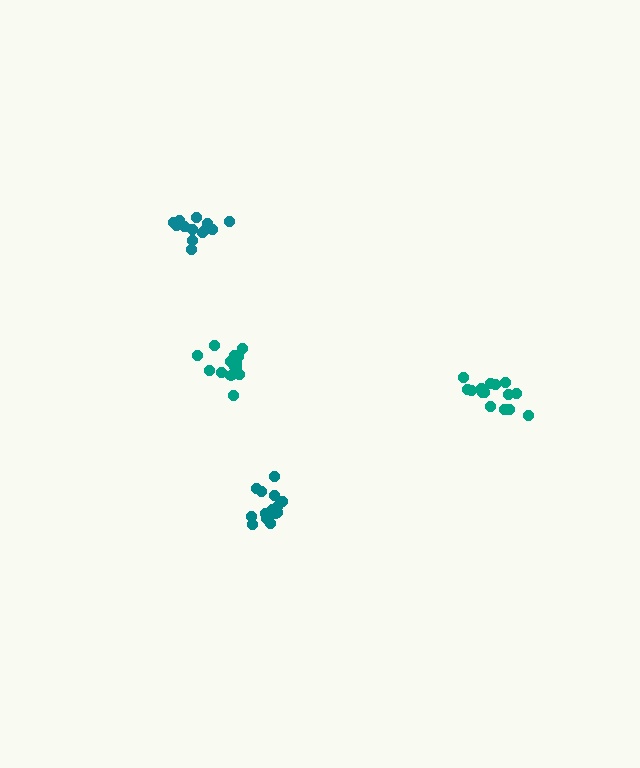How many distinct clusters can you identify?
There are 4 distinct clusters.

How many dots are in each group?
Group 1: 13 dots, Group 2: 16 dots, Group 3: 16 dots, Group 4: 15 dots (60 total).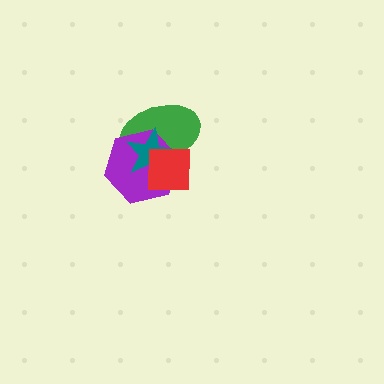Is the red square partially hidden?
No, no other shape covers it.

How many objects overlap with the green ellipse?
3 objects overlap with the green ellipse.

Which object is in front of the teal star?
The red square is in front of the teal star.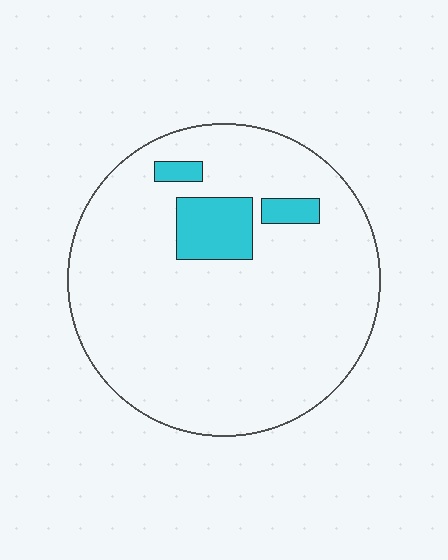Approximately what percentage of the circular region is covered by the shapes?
Approximately 10%.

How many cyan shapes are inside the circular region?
3.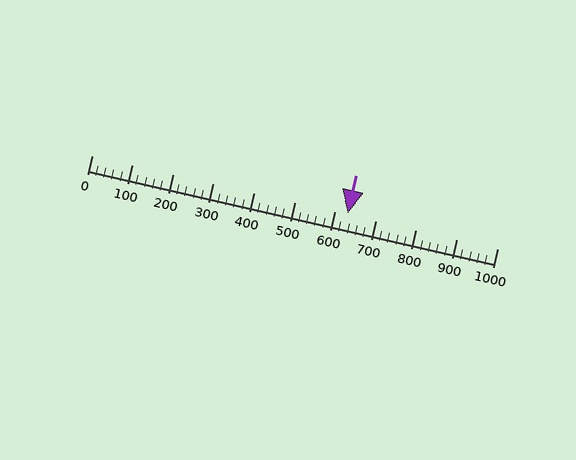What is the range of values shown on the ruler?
The ruler shows values from 0 to 1000.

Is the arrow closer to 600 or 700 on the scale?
The arrow is closer to 600.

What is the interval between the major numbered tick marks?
The major tick marks are spaced 100 units apart.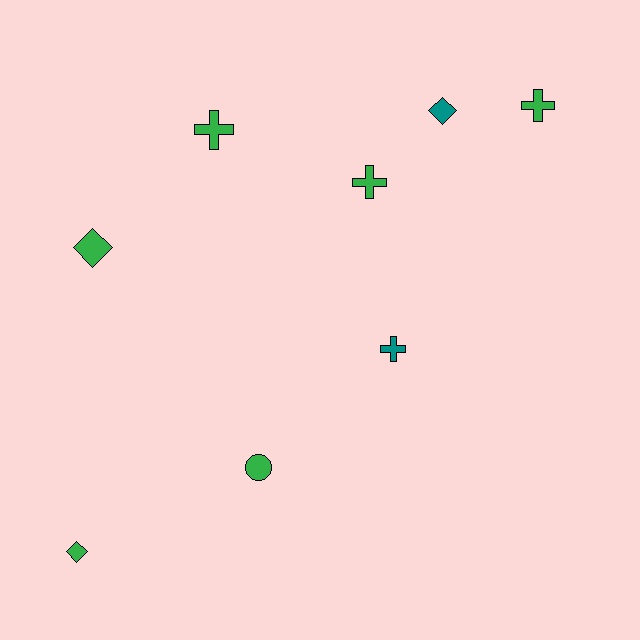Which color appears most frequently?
Green, with 6 objects.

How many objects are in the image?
There are 8 objects.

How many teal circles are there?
There are no teal circles.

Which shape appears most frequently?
Cross, with 4 objects.